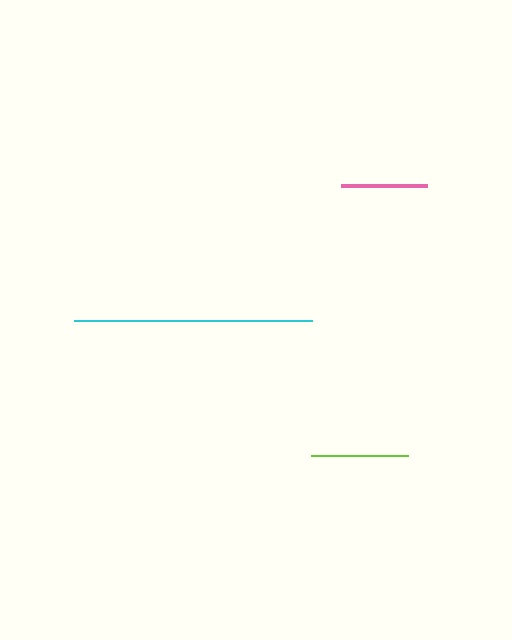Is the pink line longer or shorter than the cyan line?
The cyan line is longer than the pink line.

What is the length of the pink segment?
The pink segment is approximately 86 pixels long.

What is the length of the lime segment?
The lime segment is approximately 98 pixels long.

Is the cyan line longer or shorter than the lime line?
The cyan line is longer than the lime line.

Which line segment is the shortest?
The pink line is the shortest at approximately 86 pixels.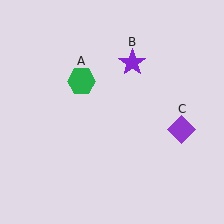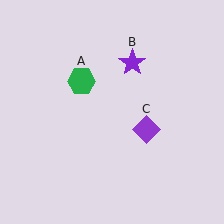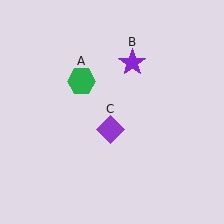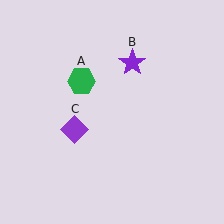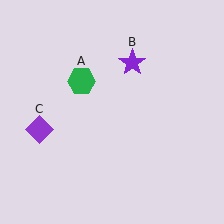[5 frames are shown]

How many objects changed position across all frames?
1 object changed position: purple diamond (object C).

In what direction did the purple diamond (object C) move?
The purple diamond (object C) moved left.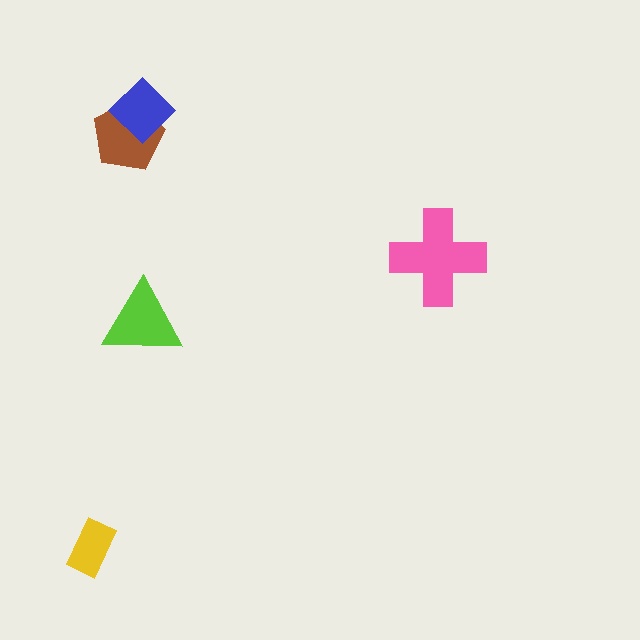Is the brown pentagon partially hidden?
Yes, it is partially covered by another shape.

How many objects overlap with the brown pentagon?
1 object overlaps with the brown pentagon.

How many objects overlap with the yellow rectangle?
0 objects overlap with the yellow rectangle.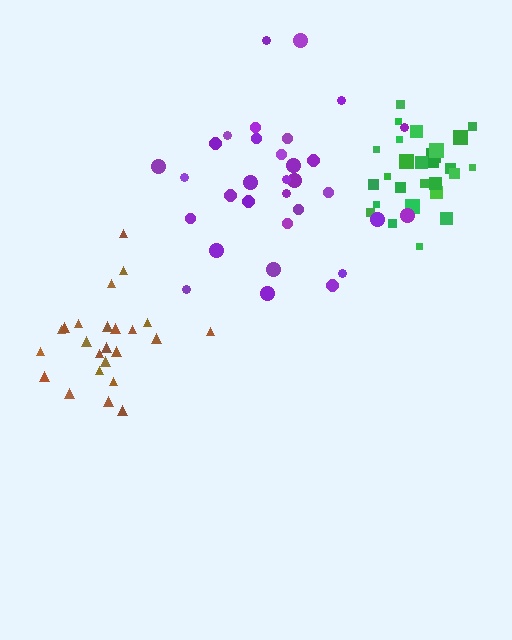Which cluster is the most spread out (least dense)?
Purple.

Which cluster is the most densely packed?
Green.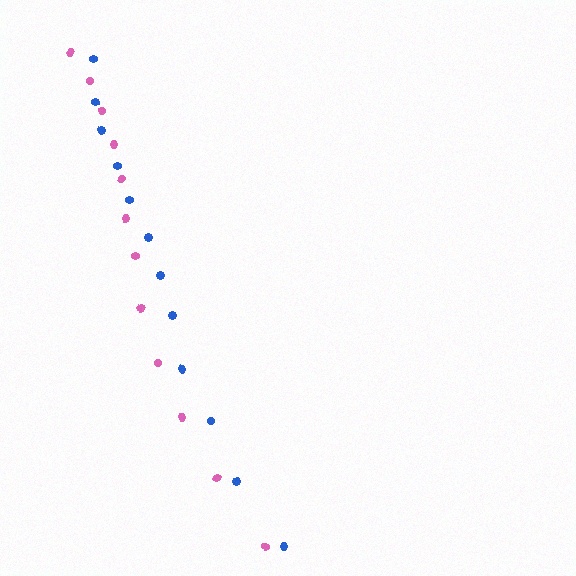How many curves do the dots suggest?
There are 2 distinct paths.